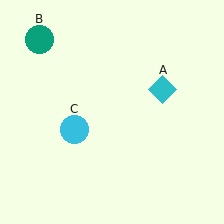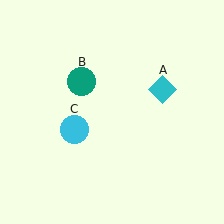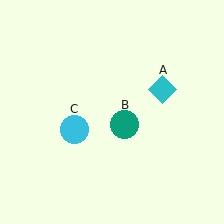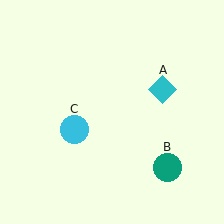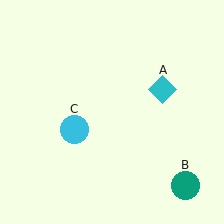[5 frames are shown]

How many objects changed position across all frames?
1 object changed position: teal circle (object B).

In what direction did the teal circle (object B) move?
The teal circle (object B) moved down and to the right.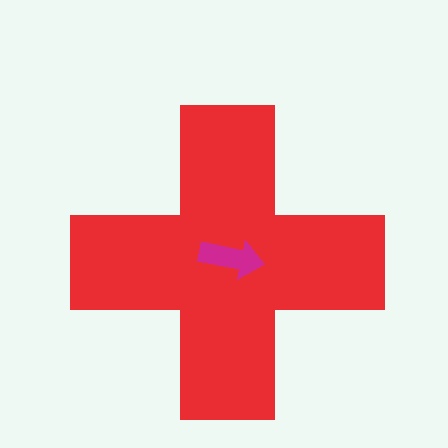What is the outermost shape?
The red cross.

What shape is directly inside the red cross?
The magenta arrow.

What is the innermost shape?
The magenta arrow.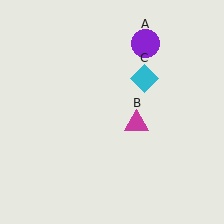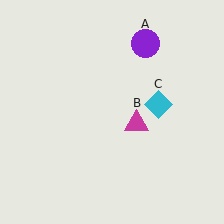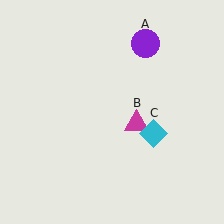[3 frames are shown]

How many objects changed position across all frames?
1 object changed position: cyan diamond (object C).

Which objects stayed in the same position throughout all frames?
Purple circle (object A) and magenta triangle (object B) remained stationary.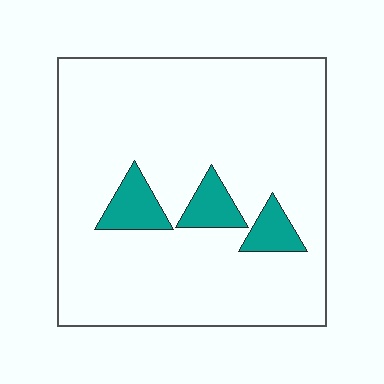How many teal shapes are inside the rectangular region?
3.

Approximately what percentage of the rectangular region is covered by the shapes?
Approximately 10%.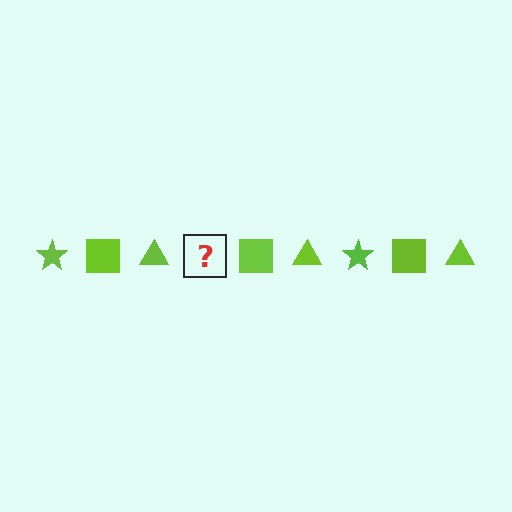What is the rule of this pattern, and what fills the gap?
The rule is that the pattern cycles through star, square, triangle shapes in lime. The gap should be filled with a lime star.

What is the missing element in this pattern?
The missing element is a lime star.